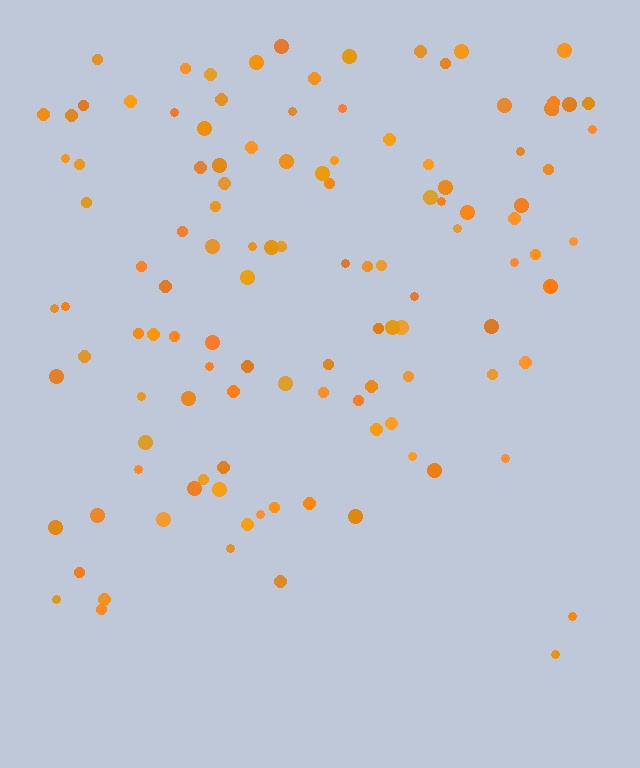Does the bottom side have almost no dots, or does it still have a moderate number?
Still a moderate number, just noticeably fewer than the top.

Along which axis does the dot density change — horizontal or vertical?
Vertical.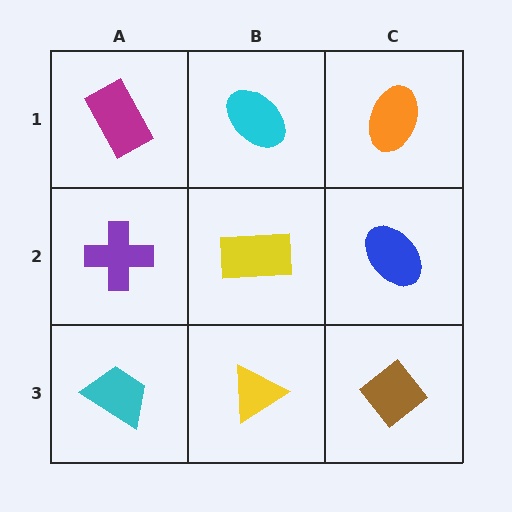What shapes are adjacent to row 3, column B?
A yellow rectangle (row 2, column B), a cyan trapezoid (row 3, column A), a brown diamond (row 3, column C).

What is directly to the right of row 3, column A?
A yellow triangle.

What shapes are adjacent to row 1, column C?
A blue ellipse (row 2, column C), a cyan ellipse (row 1, column B).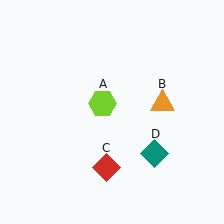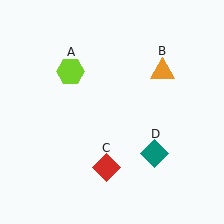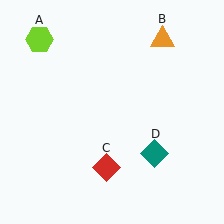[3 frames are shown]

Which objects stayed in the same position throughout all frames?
Red diamond (object C) and teal diamond (object D) remained stationary.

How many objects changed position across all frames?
2 objects changed position: lime hexagon (object A), orange triangle (object B).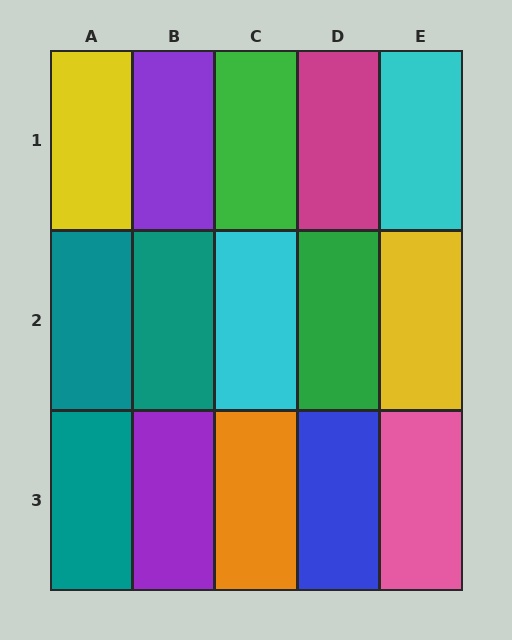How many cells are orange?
1 cell is orange.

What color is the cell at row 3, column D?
Blue.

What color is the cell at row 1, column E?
Cyan.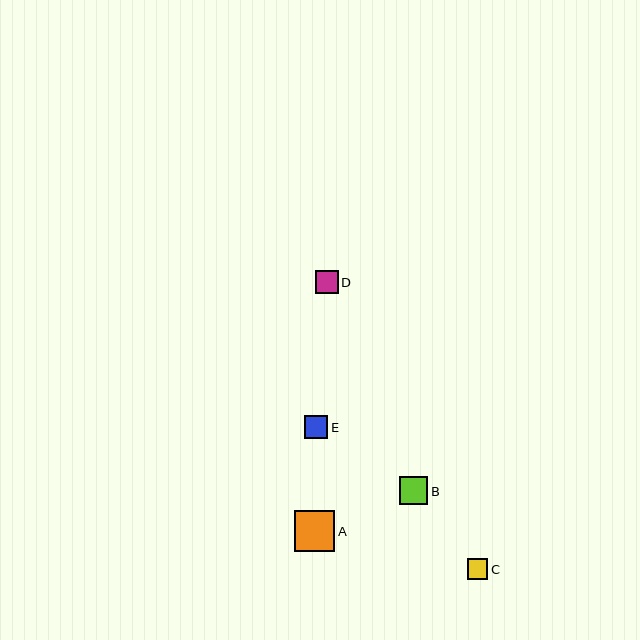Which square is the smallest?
Square C is the smallest with a size of approximately 21 pixels.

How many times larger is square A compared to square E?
Square A is approximately 1.7 times the size of square E.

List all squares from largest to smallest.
From largest to smallest: A, B, E, D, C.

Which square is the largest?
Square A is the largest with a size of approximately 40 pixels.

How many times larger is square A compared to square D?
Square A is approximately 1.8 times the size of square D.